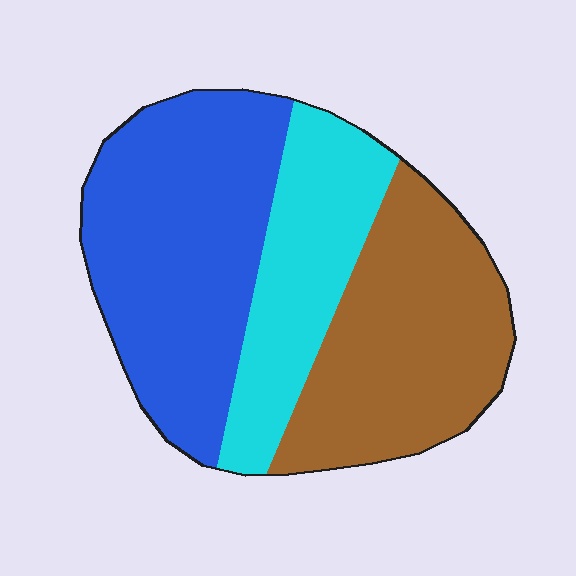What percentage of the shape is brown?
Brown covers about 35% of the shape.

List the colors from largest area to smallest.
From largest to smallest: blue, brown, cyan.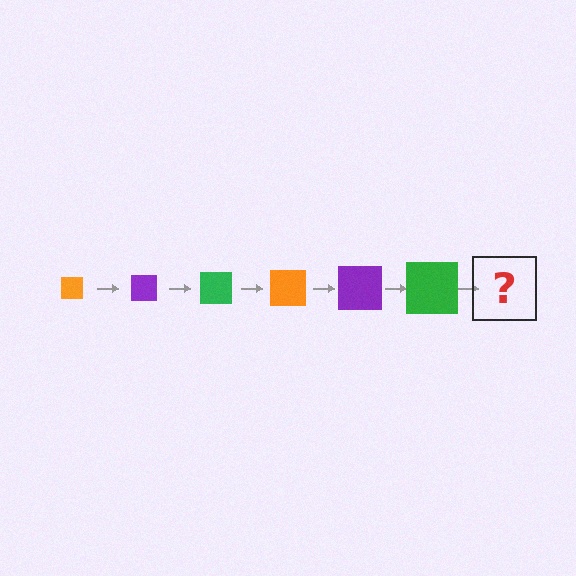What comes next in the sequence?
The next element should be an orange square, larger than the previous one.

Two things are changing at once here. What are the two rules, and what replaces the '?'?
The two rules are that the square grows larger each step and the color cycles through orange, purple, and green. The '?' should be an orange square, larger than the previous one.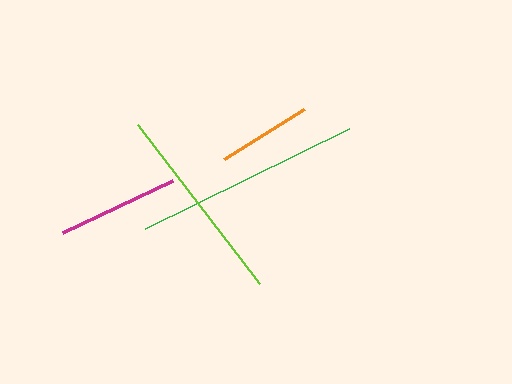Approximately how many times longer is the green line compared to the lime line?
The green line is approximately 1.1 times the length of the lime line.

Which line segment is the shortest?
The orange line is the shortest at approximately 94 pixels.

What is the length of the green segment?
The green segment is approximately 227 pixels long.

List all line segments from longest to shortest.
From longest to shortest: green, lime, magenta, orange.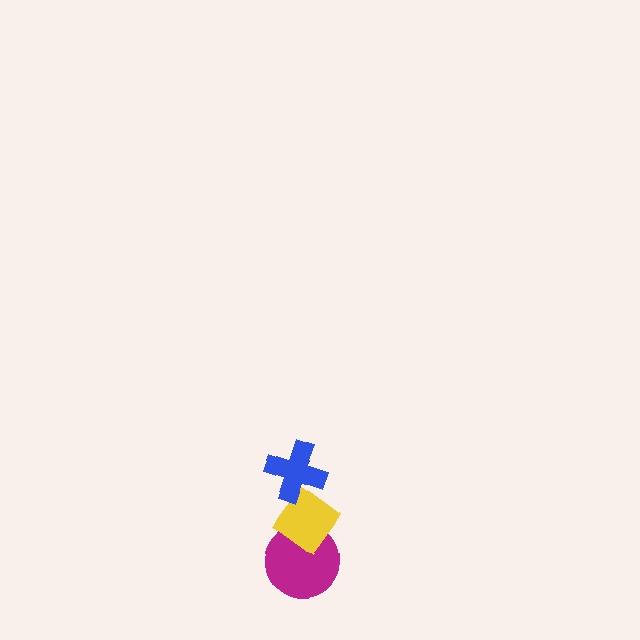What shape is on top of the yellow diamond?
The blue cross is on top of the yellow diamond.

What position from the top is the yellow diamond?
The yellow diamond is 2nd from the top.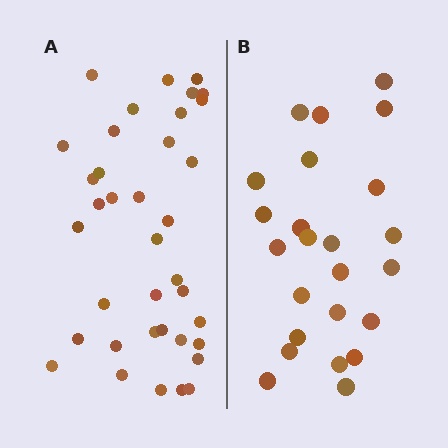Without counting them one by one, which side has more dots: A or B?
Region A (the left region) has more dots.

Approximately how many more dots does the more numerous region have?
Region A has approximately 15 more dots than region B.